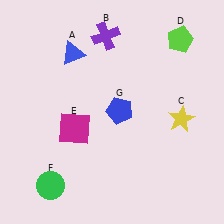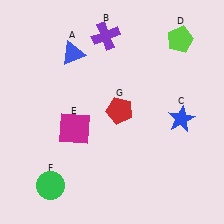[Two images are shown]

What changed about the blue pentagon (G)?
In Image 1, G is blue. In Image 2, it changed to red.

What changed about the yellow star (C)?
In Image 1, C is yellow. In Image 2, it changed to blue.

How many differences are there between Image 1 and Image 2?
There are 2 differences between the two images.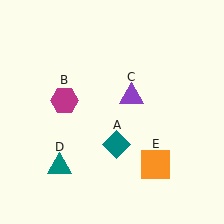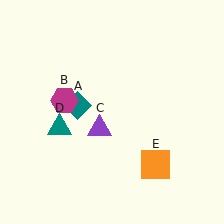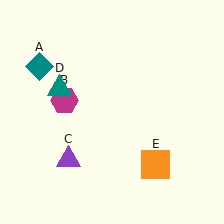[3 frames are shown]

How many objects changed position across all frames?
3 objects changed position: teal diamond (object A), purple triangle (object C), teal triangle (object D).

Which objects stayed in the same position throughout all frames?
Magenta hexagon (object B) and orange square (object E) remained stationary.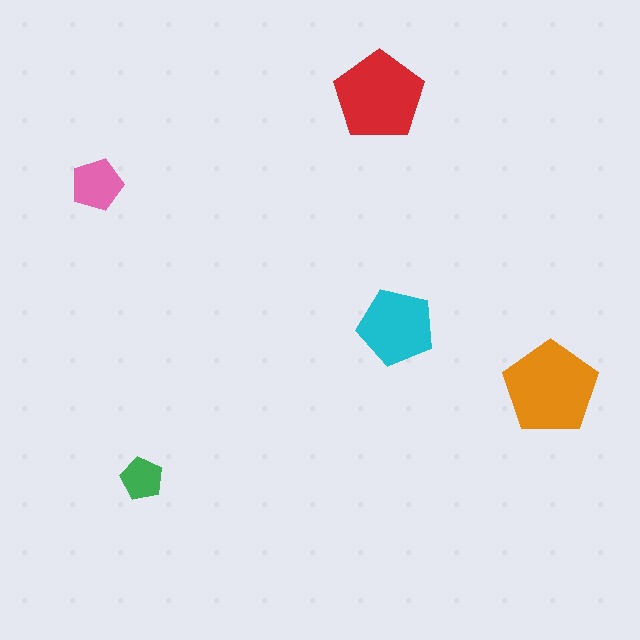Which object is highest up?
The red pentagon is topmost.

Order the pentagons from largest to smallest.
the orange one, the red one, the cyan one, the pink one, the green one.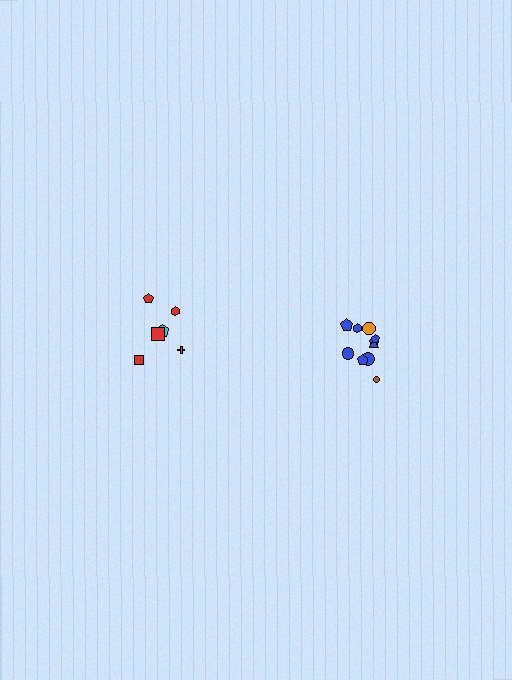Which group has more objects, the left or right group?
The right group.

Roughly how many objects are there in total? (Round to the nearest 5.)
Roughly 15 objects in total.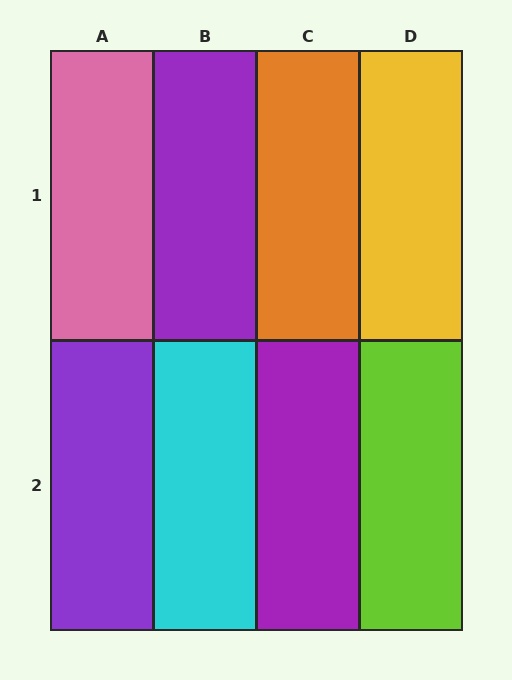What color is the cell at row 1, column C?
Orange.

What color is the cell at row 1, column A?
Pink.